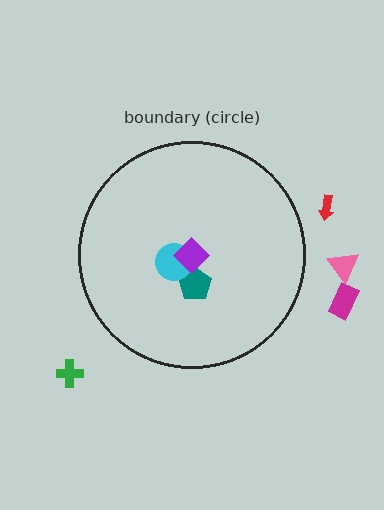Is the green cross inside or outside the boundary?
Outside.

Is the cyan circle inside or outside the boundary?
Inside.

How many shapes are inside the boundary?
3 inside, 4 outside.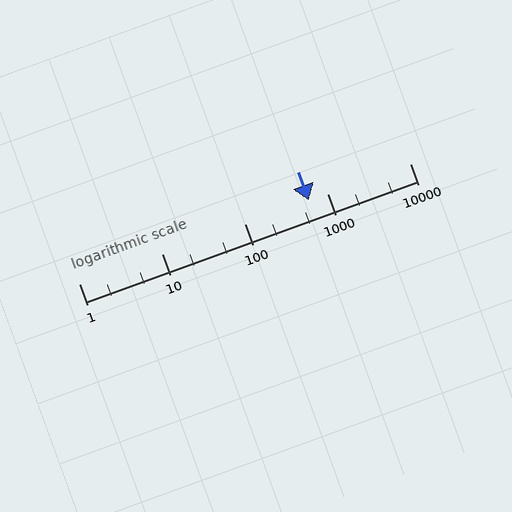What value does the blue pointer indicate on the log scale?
The pointer indicates approximately 600.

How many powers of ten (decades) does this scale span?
The scale spans 4 decades, from 1 to 10000.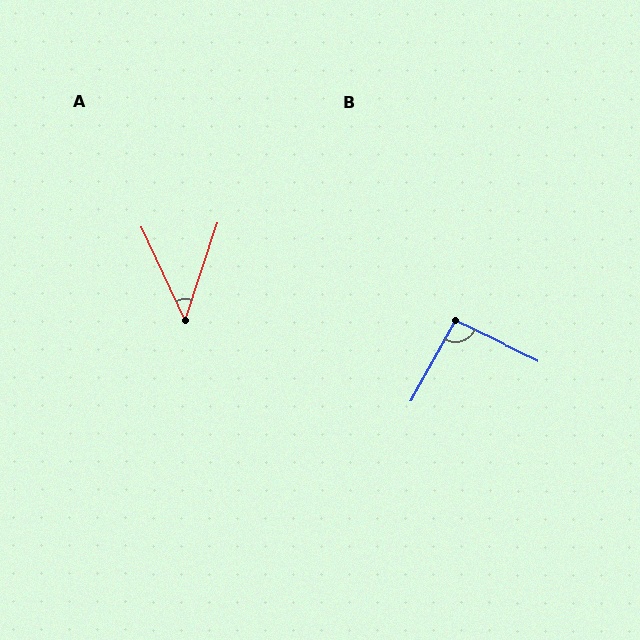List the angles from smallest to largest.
A (44°), B (93°).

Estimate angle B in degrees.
Approximately 93 degrees.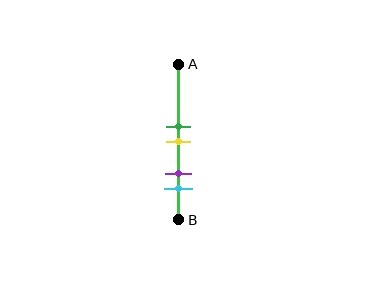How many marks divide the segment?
There are 4 marks dividing the segment.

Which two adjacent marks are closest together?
The green and yellow marks are the closest adjacent pair.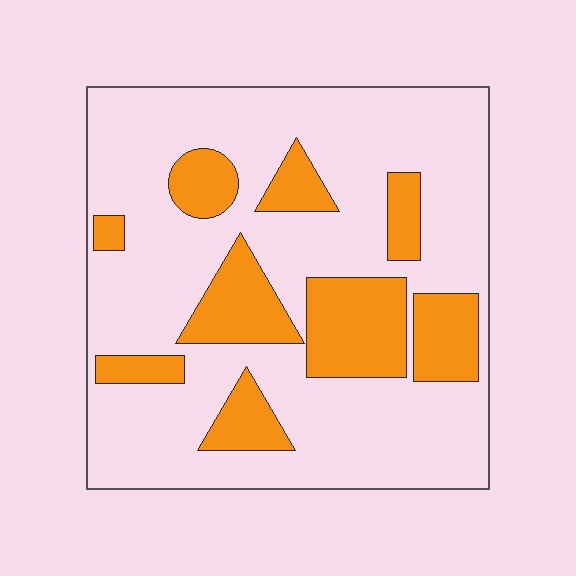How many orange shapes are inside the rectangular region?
9.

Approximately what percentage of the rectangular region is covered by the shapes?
Approximately 25%.